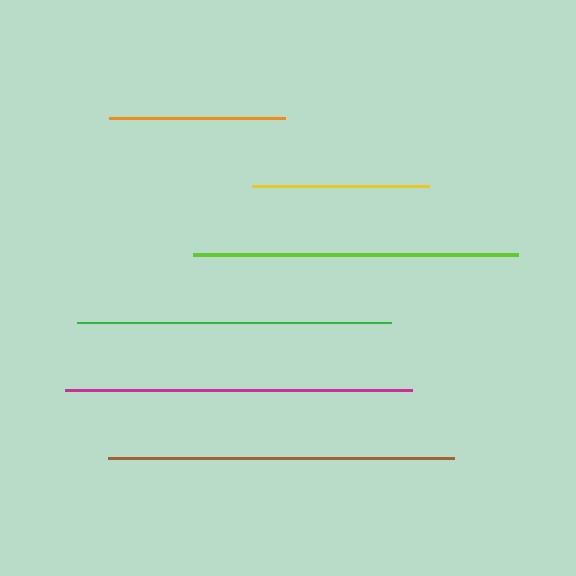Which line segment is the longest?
The magenta line is the longest at approximately 347 pixels.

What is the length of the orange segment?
The orange segment is approximately 176 pixels long.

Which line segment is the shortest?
The orange line is the shortest at approximately 176 pixels.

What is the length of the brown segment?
The brown segment is approximately 346 pixels long.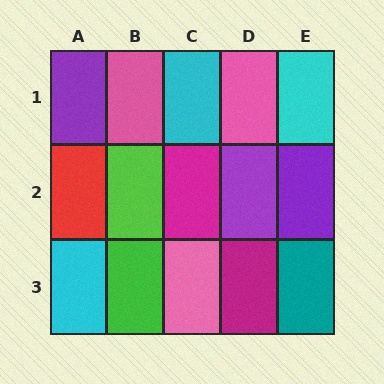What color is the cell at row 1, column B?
Pink.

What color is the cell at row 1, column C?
Cyan.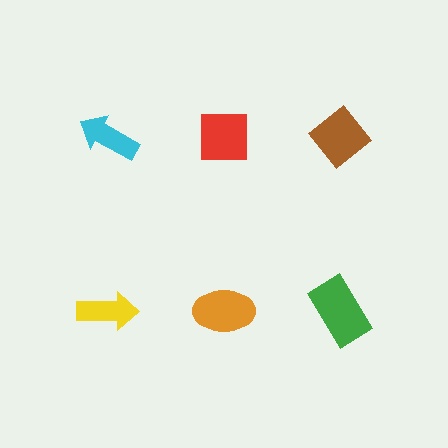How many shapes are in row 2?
3 shapes.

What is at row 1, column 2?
A red square.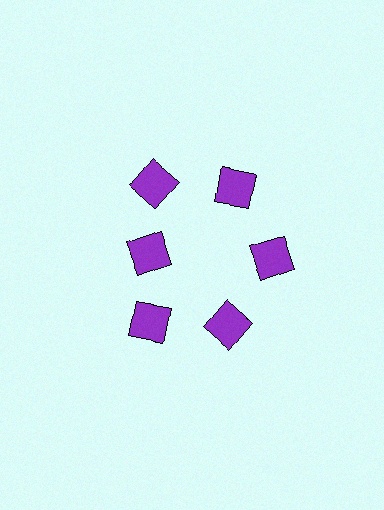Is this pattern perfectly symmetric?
No. The 6 purple squares are arranged in a ring, but one element near the 9 o'clock position is pulled inward toward the center, breaking the 6-fold rotational symmetry.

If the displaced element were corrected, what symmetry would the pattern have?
It would have 6-fold rotational symmetry — the pattern would map onto itself every 60 degrees.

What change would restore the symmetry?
The symmetry would be restored by moving it outward, back onto the ring so that all 6 squares sit at equal angles and equal distance from the center.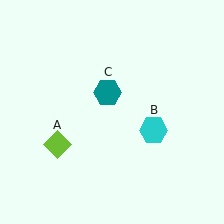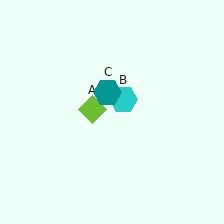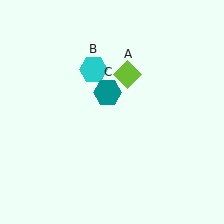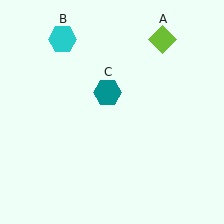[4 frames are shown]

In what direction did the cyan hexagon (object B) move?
The cyan hexagon (object B) moved up and to the left.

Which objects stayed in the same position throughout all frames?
Teal hexagon (object C) remained stationary.